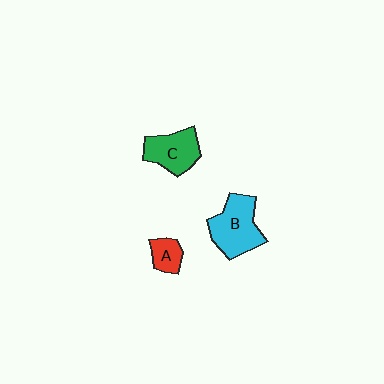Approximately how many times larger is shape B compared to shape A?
Approximately 2.5 times.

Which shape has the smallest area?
Shape A (red).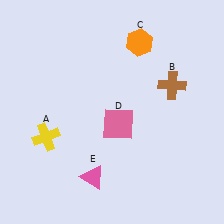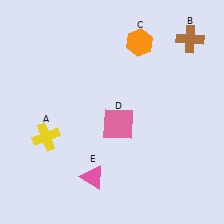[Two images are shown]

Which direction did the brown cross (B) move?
The brown cross (B) moved up.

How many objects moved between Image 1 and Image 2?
1 object moved between the two images.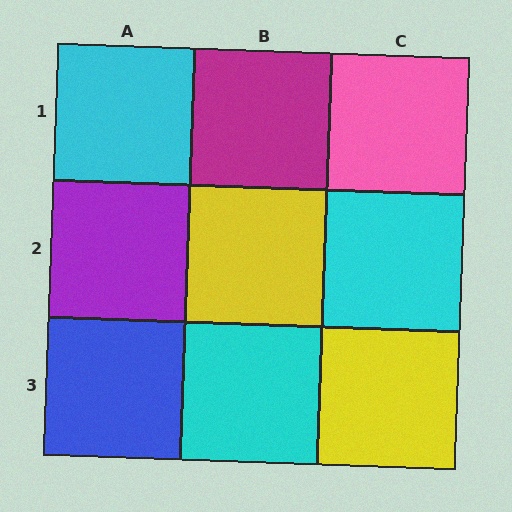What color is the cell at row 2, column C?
Cyan.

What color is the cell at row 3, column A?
Blue.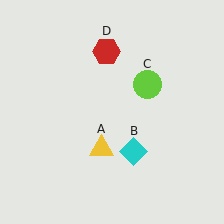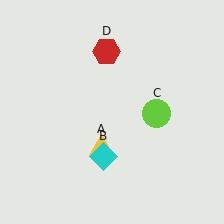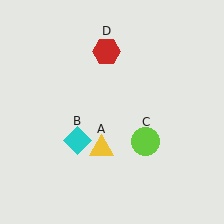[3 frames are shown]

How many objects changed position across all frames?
2 objects changed position: cyan diamond (object B), lime circle (object C).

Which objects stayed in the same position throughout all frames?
Yellow triangle (object A) and red hexagon (object D) remained stationary.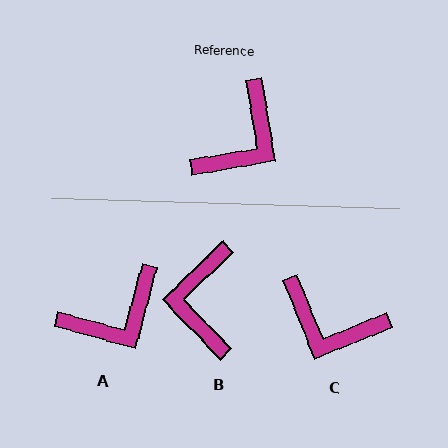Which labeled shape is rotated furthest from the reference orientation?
B, about 146 degrees away.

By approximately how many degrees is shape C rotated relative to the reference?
Approximately 78 degrees clockwise.